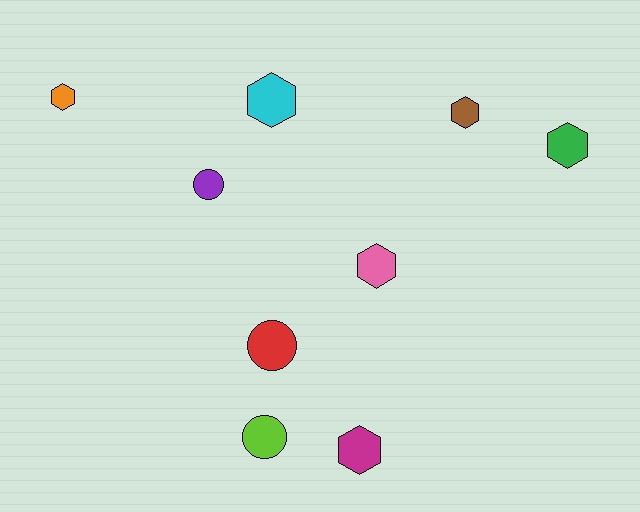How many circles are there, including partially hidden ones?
There are 3 circles.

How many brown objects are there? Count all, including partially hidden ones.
There is 1 brown object.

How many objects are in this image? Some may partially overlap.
There are 9 objects.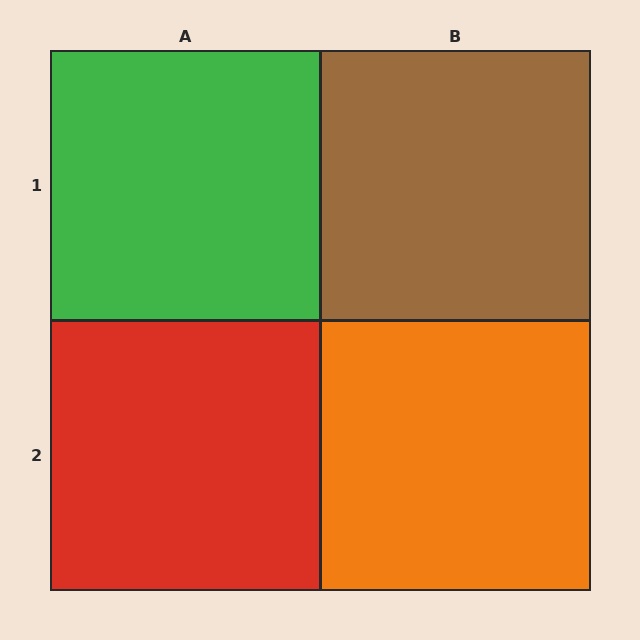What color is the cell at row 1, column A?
Green.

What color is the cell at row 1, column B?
Brown.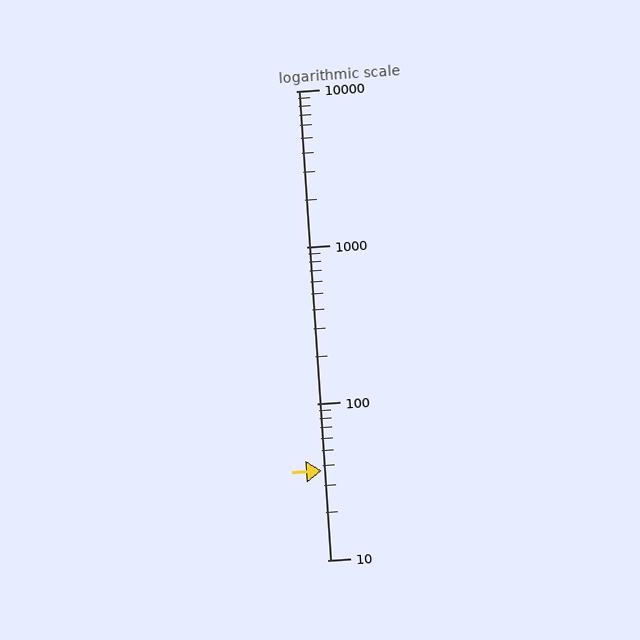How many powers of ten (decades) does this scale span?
The scale spans 3 decades, from 10 to 10000.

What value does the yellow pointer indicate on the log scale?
The pointer indicates approximately 37.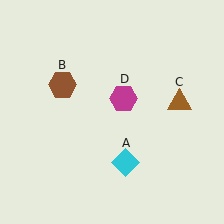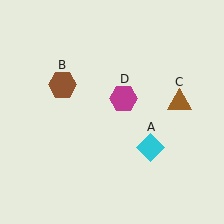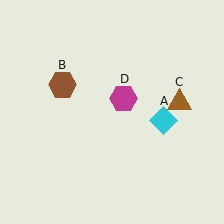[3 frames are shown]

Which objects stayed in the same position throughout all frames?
Brown hexagon (object B) and brown triangle (object C) and magenta hexagon (object D) remained stationary.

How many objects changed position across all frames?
1 object changed position: cyan diamond (object A).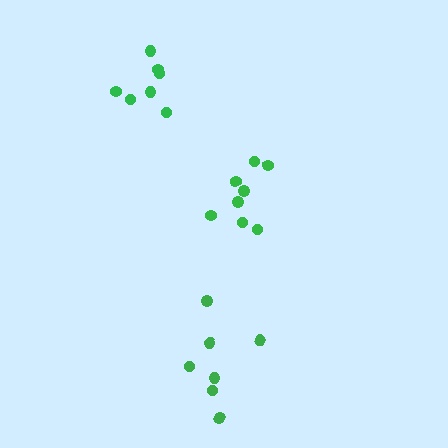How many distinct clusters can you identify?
There are 3 distinct clusters.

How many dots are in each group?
Group 1: 8 dots, Group 2: 7 dots, Group 3: 7 dots (22 total).